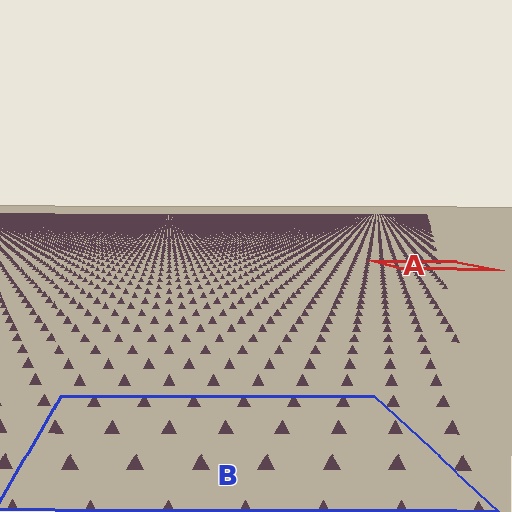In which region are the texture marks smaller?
The texture marks are smaller in region A, because it is farther away.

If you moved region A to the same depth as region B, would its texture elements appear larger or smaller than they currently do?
They would appear larger. At a closer depth, the same texture elements are projected at a bigger on-screen size.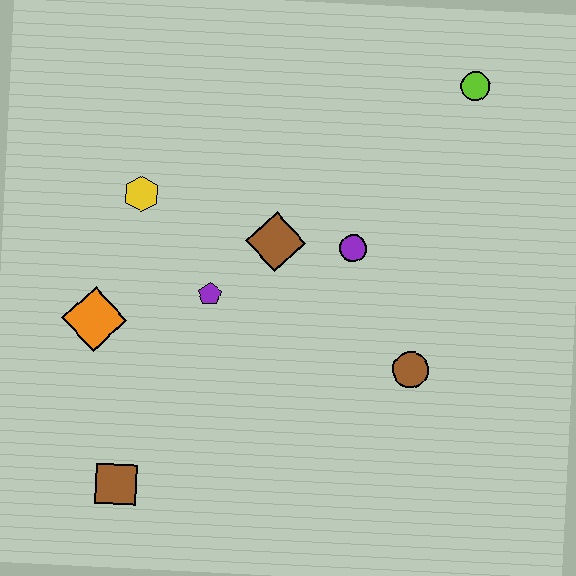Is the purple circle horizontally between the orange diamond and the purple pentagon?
No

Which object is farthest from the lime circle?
The brown square is farthest from the lime circle.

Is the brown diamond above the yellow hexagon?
No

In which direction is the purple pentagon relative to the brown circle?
The purple pentagon is to the left of the brown circle.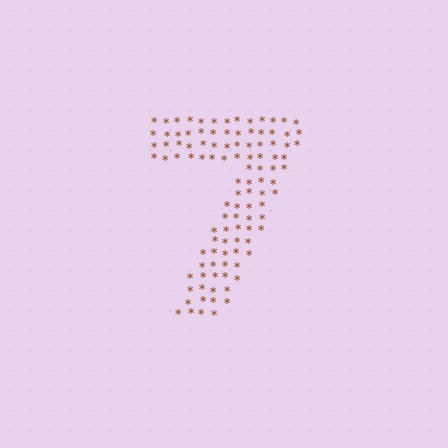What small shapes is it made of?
It is made of small asterisks.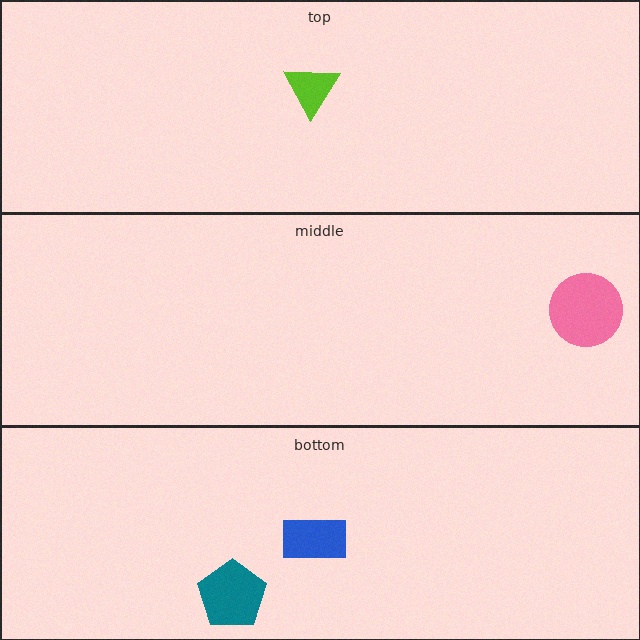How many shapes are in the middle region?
1.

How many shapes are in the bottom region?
2.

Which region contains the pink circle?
The middle region.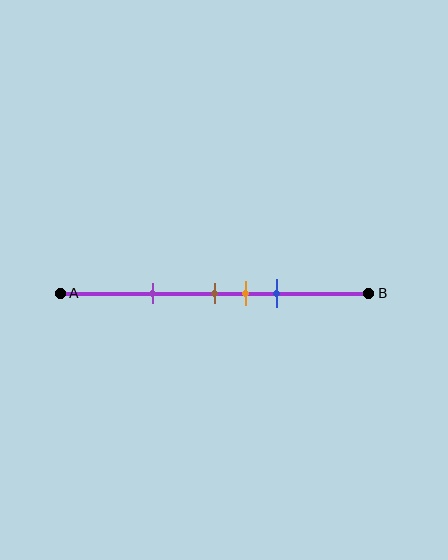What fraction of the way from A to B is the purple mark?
The purple mark is approximately 30% (0.3) of the way from A to B.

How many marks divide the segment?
There are 4 marks dividing the segment.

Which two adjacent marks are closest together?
The brown and orange marks are the closest adjacent pair.